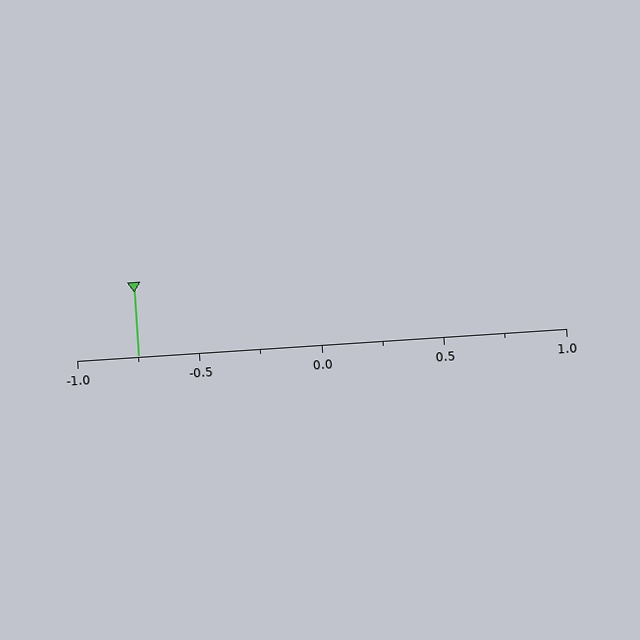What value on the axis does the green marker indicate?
The marker indicates approximately -0.75.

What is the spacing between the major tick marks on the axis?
The major ticks are spaced 0.5 apart.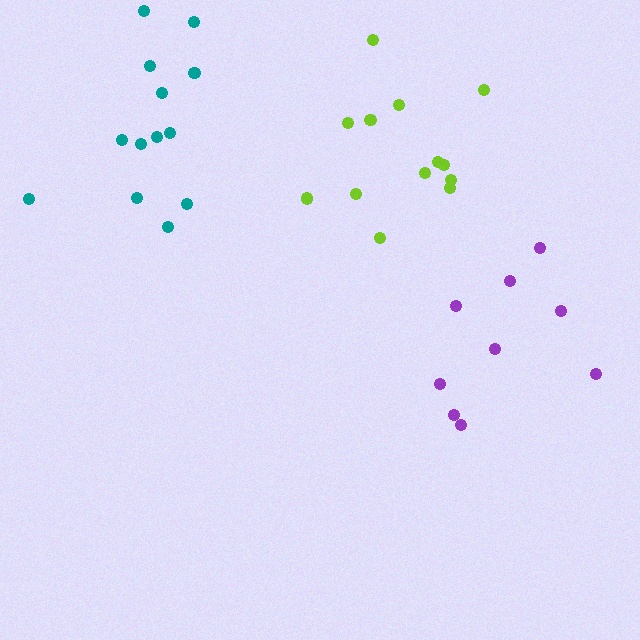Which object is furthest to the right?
The purple cluster is rightmost.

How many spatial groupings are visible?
There are 3 spatial groupings.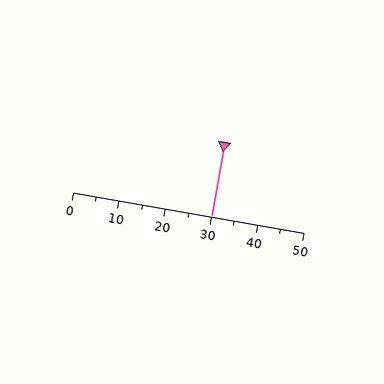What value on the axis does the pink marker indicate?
The marker indicates approximately 30.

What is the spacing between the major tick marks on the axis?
The major ticks are spaced 10 apart.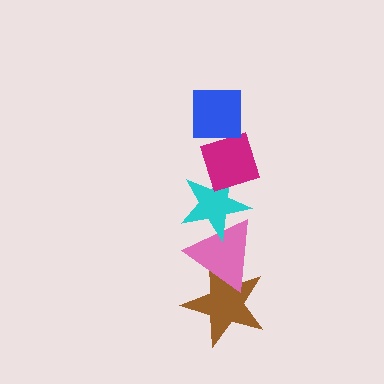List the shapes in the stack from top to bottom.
From top to bottom: the blue square, the magenta diamond, the cyan star, the pink triangle, the brown star.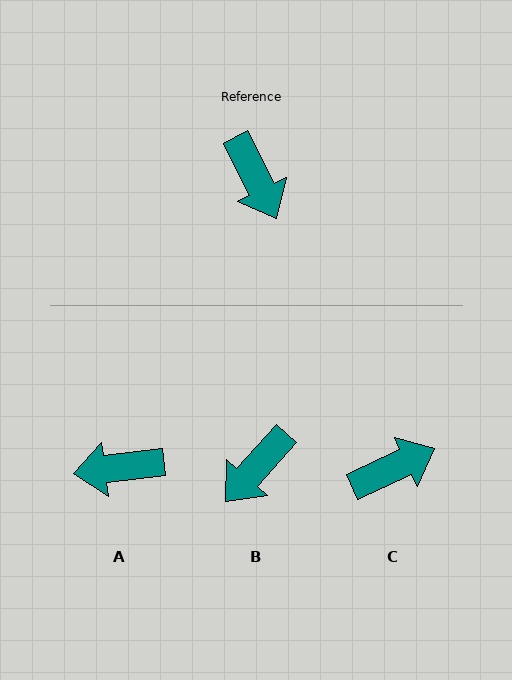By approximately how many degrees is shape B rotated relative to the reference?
Approximately 68 degrees clockwise.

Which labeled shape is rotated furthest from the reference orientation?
A, about 110 degrees away.